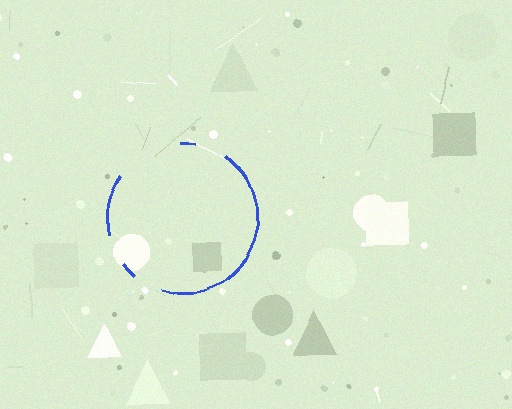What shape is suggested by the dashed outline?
The dashed outline suggests a circle.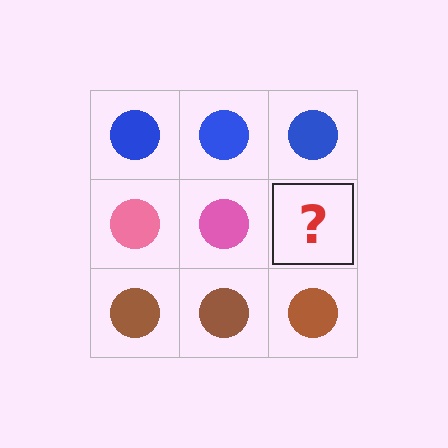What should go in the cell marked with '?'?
The missing cell should contain a pink circle.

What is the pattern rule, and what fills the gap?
The rule is that each row has a consistent color. The gap should be filled with a pink circle.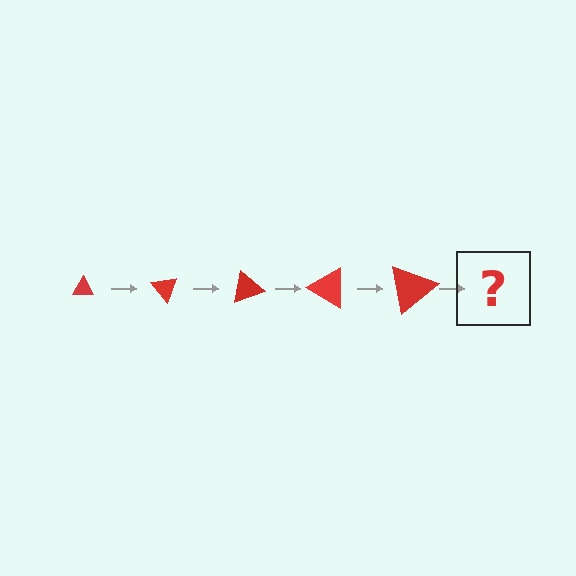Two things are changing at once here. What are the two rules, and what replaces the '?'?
The two rules are that the triangle grows larger each step and it rotates 50 degrees each step. The '?' should be a triangle, larger than the previous one and rotated 250 degrees from the start.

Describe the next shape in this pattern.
It should be a triangle, larger than the previous one and rotated 250 degrees from the start.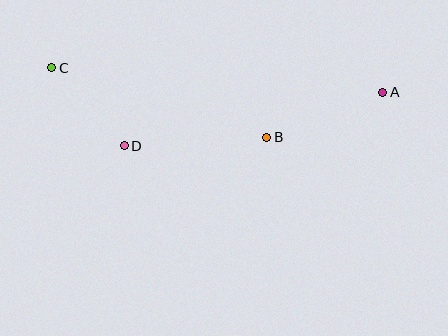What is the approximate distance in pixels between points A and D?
The distance between A and D is approximately 264 pixels.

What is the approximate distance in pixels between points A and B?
The distance between A and B is approximately 124 pixels.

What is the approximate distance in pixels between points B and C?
The distance between B and C is approximately 226 pixels.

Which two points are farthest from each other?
Points A and C are farthest from each other.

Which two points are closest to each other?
Points C and D are closest to each other.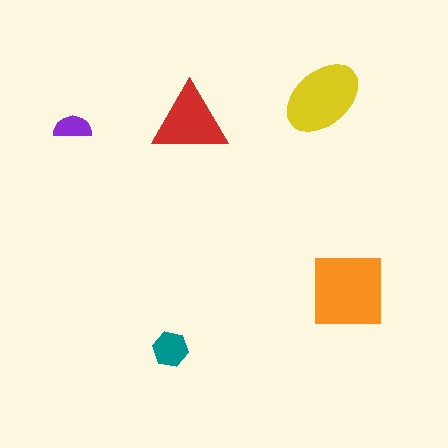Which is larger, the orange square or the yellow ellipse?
The orange square.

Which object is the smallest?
The purple semicircle.